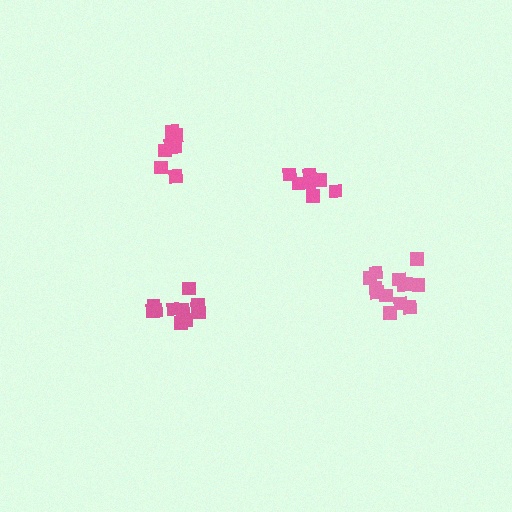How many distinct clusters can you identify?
There are 4 distinct clusters.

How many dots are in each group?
Group 1: 13 dots, Group 2: 8 dots, Group 3: 11 dots, Group 4: 7 dots (39 total).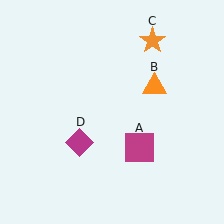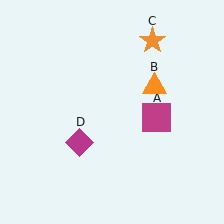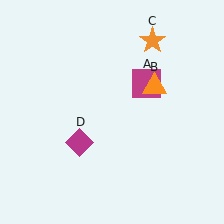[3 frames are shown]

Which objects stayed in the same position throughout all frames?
Orange triangle (object B) and orange star (object C) and magenta diamond (object D) remained stationary.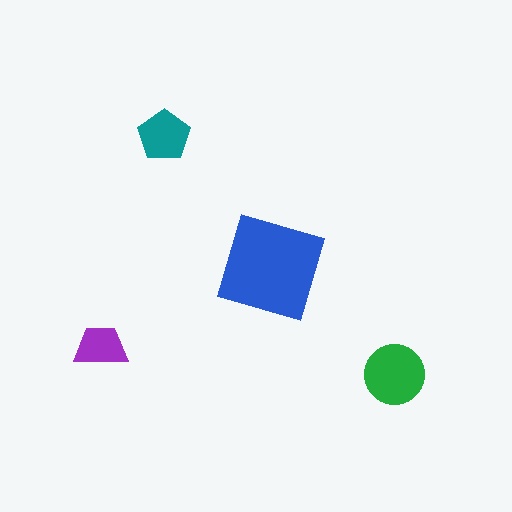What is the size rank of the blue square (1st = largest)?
1st.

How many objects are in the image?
There are 4 objects in the image.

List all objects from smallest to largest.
The purple trapezoid, the teal pentagon, the green circle, the blue square.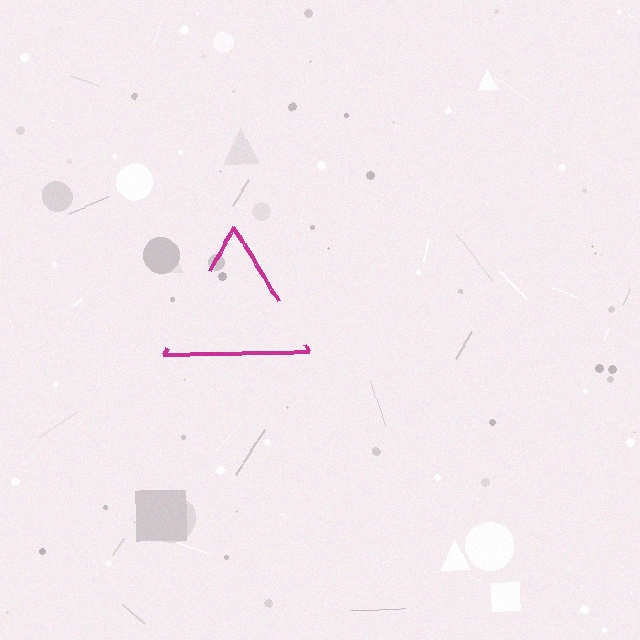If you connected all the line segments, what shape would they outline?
They would outline a triangle.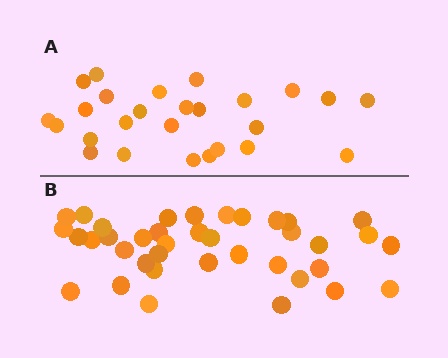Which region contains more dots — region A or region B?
Region B (the bottom region) has more dots.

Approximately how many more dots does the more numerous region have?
Region B has roughly 12 or so more dots than region A.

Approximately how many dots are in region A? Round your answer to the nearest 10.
About 30 dots. (The exact count is 26, which rounds to 30.)